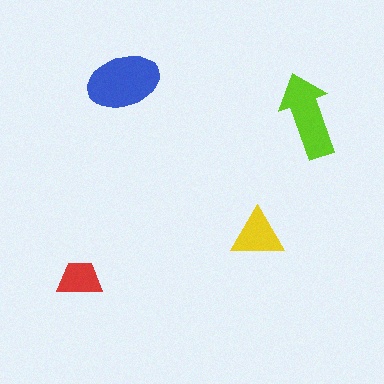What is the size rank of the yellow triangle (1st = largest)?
3rd.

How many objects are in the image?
There are 4 objects in the image.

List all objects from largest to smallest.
The blue ellipse, the lime arrow, the yellow triangle, the red trapezoid.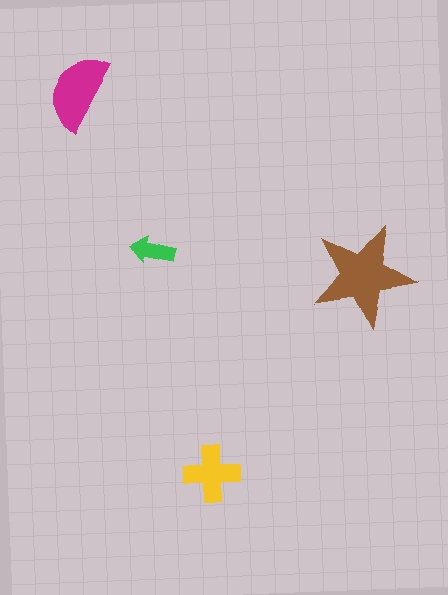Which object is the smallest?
The green arrow.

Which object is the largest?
The brown star.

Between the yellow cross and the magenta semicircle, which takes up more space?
The magenta semicircle.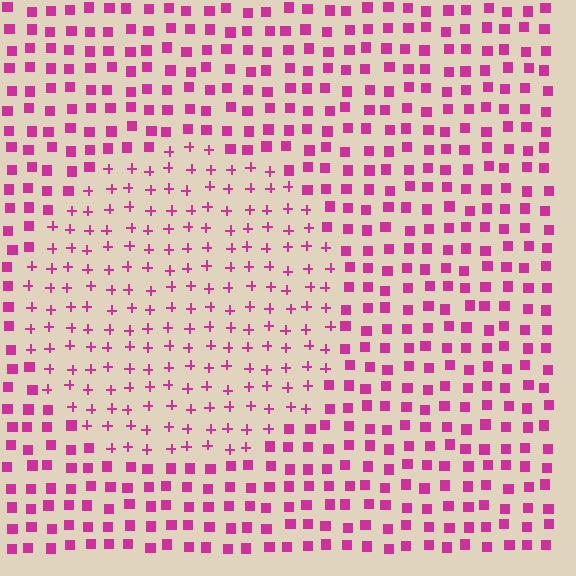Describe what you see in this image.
The image is filled with small magenta elements arranged in a uniform grid. A circle-shaped region contains plus signs, while the surrounding area contains squares. The boundary is defined purely by the change in element shape.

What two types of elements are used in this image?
The image uses plus signs inside the circle region and squares outside it.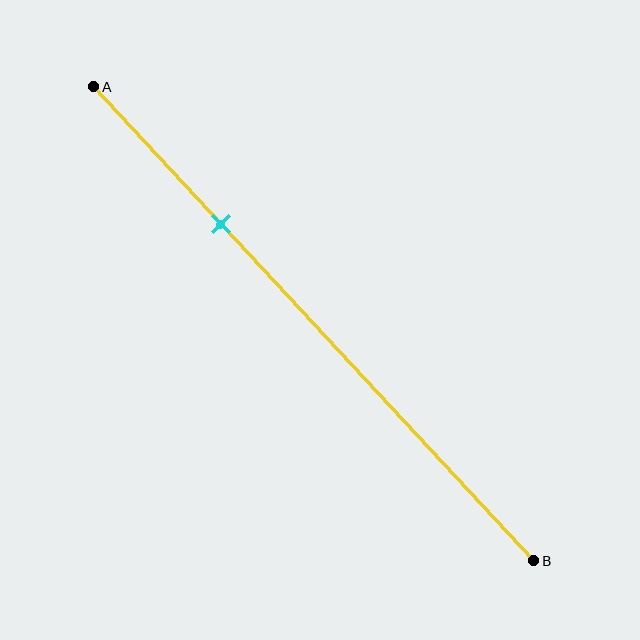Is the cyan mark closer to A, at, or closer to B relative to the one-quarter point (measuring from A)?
The cyan mark is closer to point B than the one-quarter point of segment AB.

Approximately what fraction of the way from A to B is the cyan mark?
The cyan mark is approximately 30% of the way from A to B.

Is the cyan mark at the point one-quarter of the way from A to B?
No, the mark is at about 30% from A, not at the 25% one-quarter point.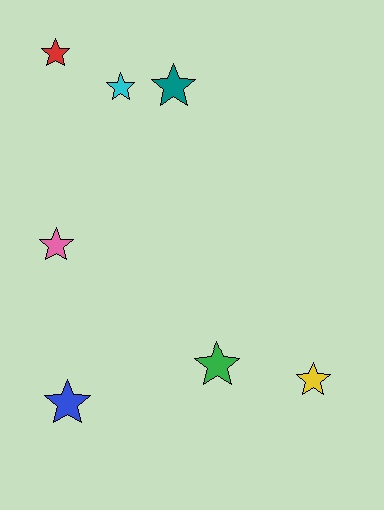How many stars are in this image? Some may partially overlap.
There are 7 stars.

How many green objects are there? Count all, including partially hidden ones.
There is 1 green object.